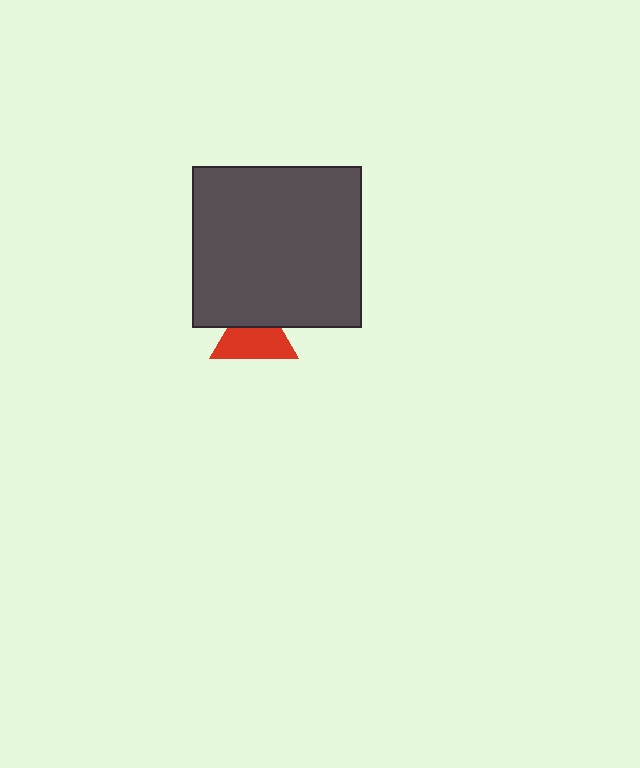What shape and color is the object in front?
The object in front is a dark gray rectangle.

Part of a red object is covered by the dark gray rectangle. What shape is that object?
It is a triangle.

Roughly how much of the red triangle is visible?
Most of it is visible (roughly 65%).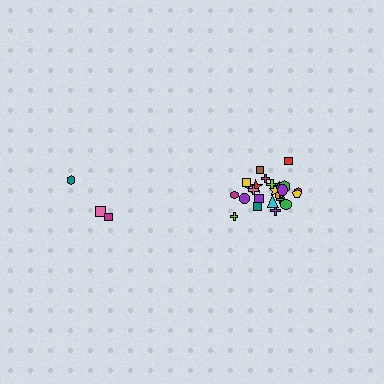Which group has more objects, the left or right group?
The right group.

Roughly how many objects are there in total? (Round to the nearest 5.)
Roughly 30 objects in total.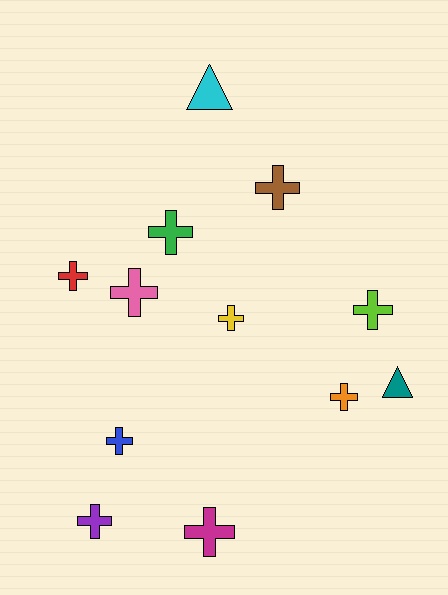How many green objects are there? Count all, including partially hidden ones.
There is 1 green object.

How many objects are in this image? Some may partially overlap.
There are 12 objects.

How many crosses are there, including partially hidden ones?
There are 10 crosses.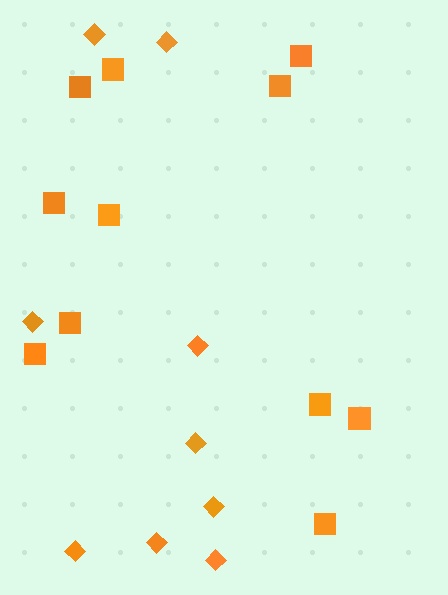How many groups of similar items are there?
There are 2 groups: one group of diamonds (9) and one group of squares (11).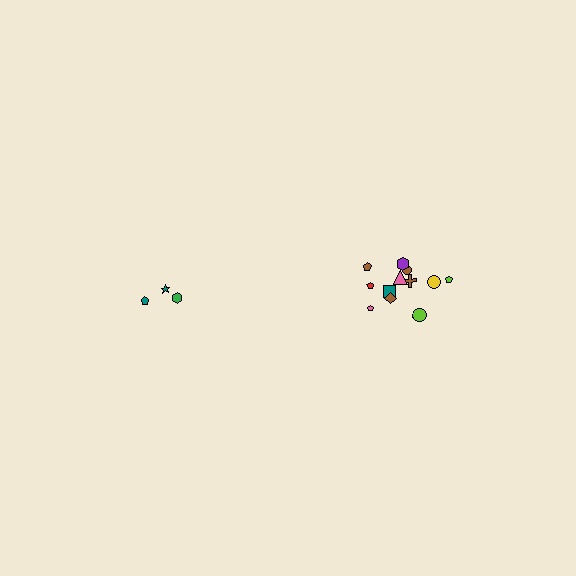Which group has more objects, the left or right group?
The right group.